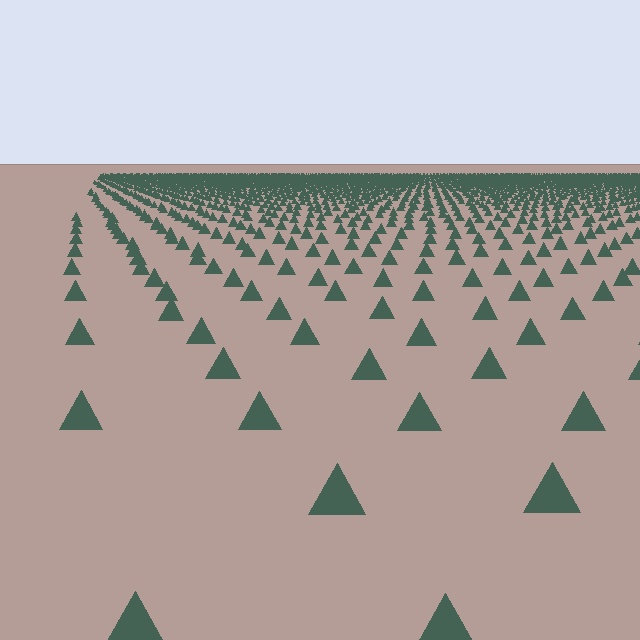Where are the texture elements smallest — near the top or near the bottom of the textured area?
Near the top.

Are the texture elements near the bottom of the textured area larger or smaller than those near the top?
Larger. Near the bottom, elements are closer to the viewer and appear at a bigger on-screen size.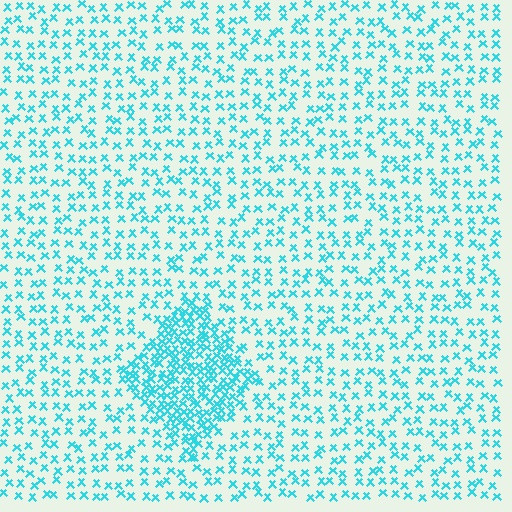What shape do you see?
I see a diamond.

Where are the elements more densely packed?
The elements are more densely packed inside the diamond boundary.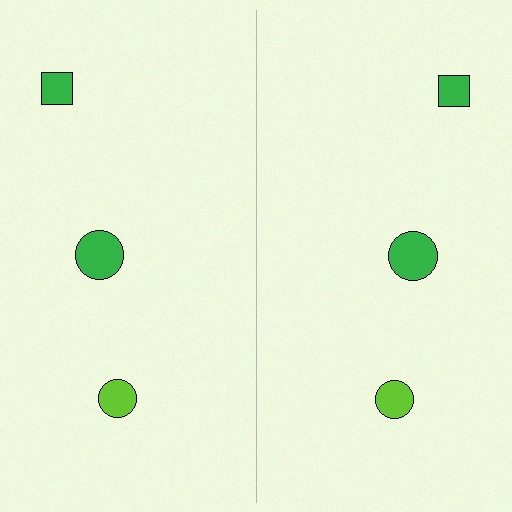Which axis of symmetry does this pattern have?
The pattern has a vertical axis of symmetry running through the center of the image.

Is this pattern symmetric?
Yes, this pattern has bilateral (reflection) symmetry.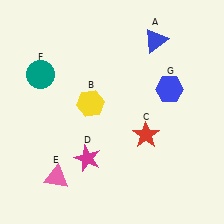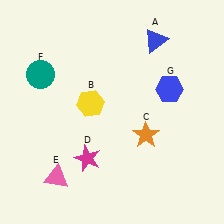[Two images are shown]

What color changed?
The star (C) changed from red in Image 1 to orange in Image 2.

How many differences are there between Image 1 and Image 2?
There is 1 difference between the two images.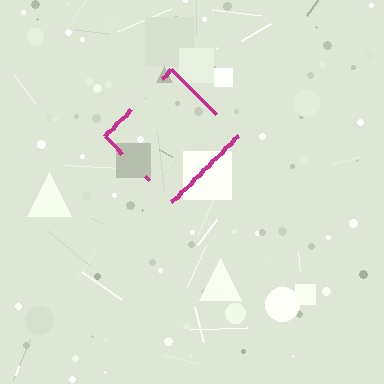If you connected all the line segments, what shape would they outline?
They would outline a diamond.